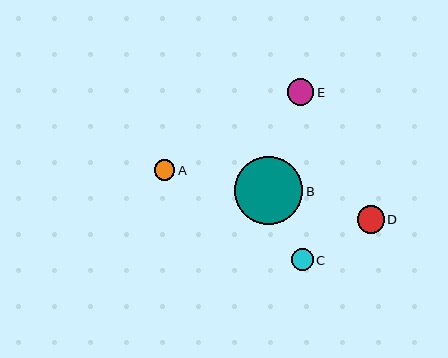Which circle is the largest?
Circle B is the largest with a size of approximately 68 pixels.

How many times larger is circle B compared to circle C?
Circle B is approximately 3.2 times the size of circle C.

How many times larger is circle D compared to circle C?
Circle D is approximately 1.3 times the size of circle C.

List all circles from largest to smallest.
From largest to smallest: B, D, E, C, A.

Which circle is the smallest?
Circle A is the smallest with a size of approximately 20 pixels.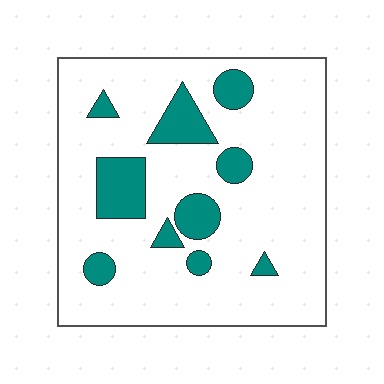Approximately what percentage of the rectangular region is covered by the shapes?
Approximately 15%.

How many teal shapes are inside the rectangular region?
10.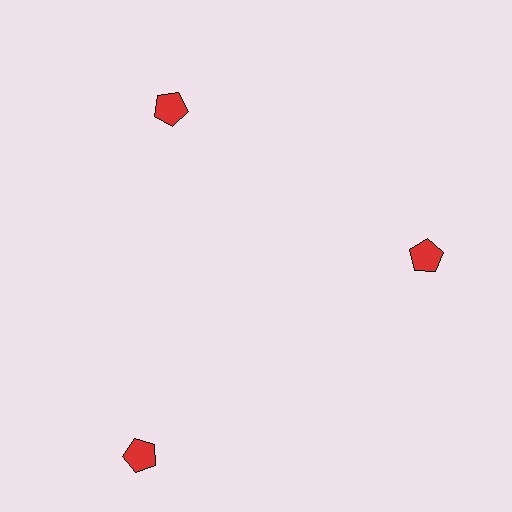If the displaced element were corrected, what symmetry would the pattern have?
It would have 3-fold rotational symmetry — the pattern would map onto itself every 120 degrees.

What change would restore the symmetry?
The symmetry would be restored by moving it inward, back onto the ring so that all 3 pentagons sit at equal angles and equal distance from the center.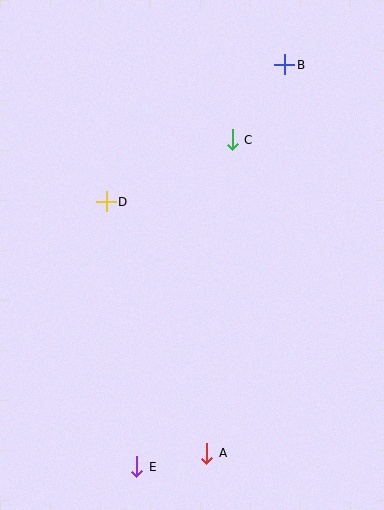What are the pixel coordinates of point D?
Point D is at (106, 202).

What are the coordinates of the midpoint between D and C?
The midpoint between D and C is at (169, 171).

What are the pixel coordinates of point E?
Point E is at (137, 467).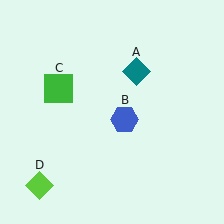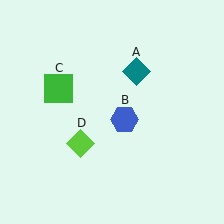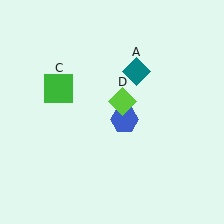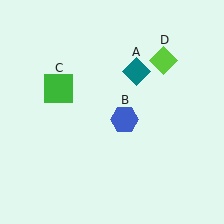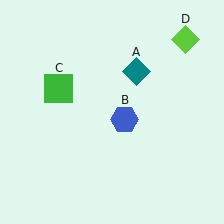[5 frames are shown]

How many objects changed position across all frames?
1 object changed position: lime diamond (object D).